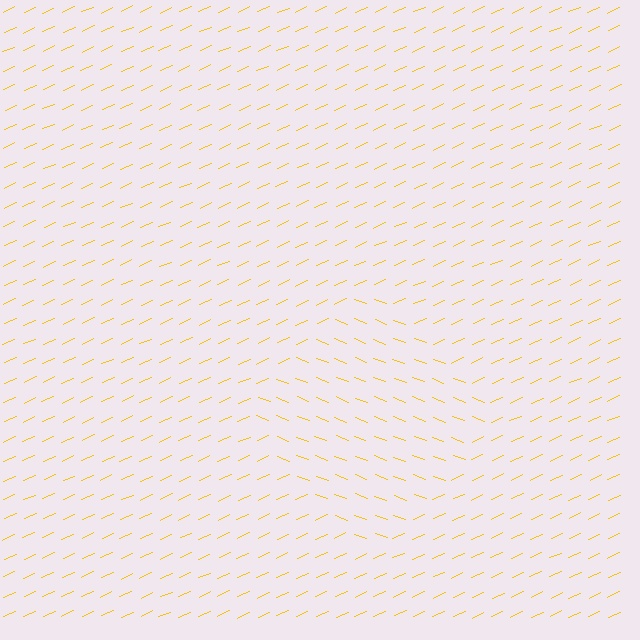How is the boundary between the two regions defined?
The boundary is defined purely by a change in line orientation (approximately 45 degrees difference). All lines are the same color and thickness.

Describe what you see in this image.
The image is filled with small yellow line segments. A diamond region in the image has lines oriented differently from the surrounding lines, creating a visible texture boundary.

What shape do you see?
I see a diamond.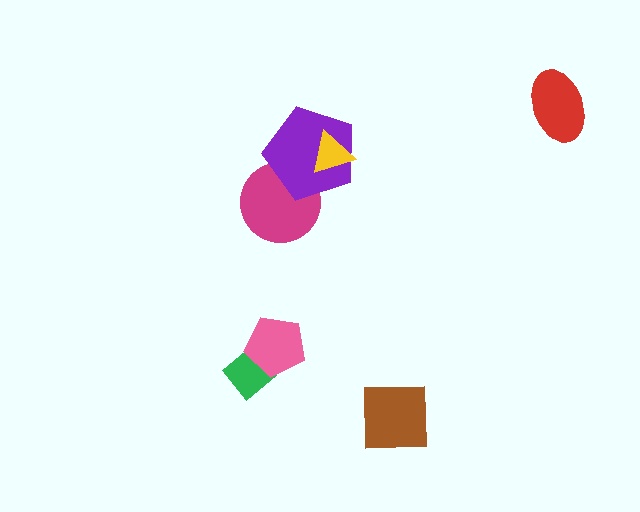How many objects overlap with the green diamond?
1 object overlaps with the green diamond.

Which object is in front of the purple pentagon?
The yellow triangle is in front of the purple pentagon.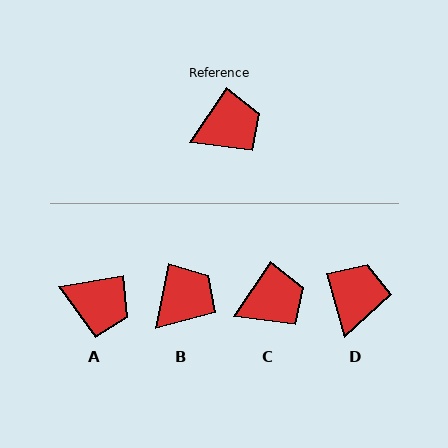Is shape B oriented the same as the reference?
No, it is off by about 22 degrees.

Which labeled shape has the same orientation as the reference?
C.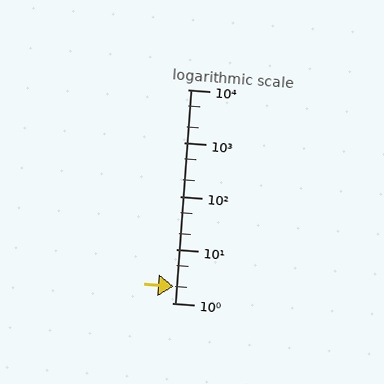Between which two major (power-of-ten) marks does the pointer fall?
The pointer is between 1 and 10.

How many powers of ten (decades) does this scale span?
The scale spans 4 decades, from 1 to 10000.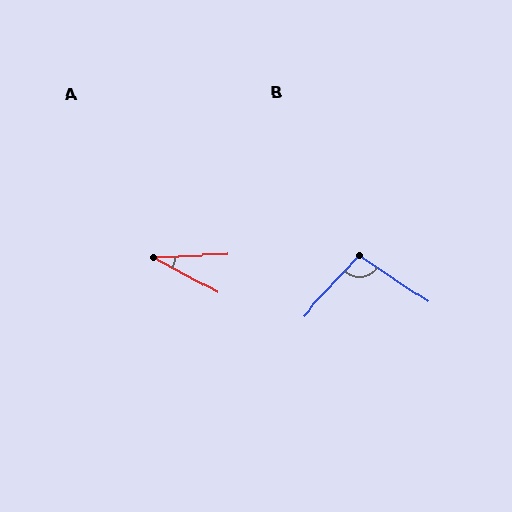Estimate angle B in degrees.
Approximately 99 degrees.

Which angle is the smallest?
A, at approximately 31 degrees.